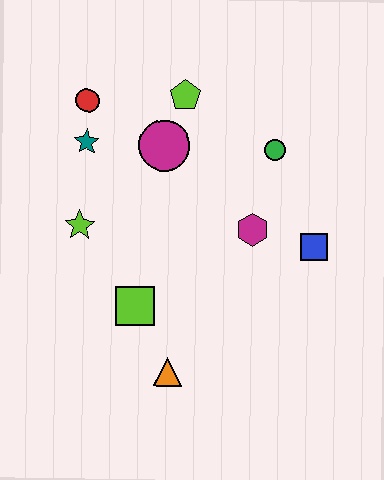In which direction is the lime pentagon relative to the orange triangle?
The lime pentagon is above the orange triangle.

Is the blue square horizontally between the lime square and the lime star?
No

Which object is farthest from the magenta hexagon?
The red circle is farthest from the magenta hexagon.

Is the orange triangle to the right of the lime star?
Yes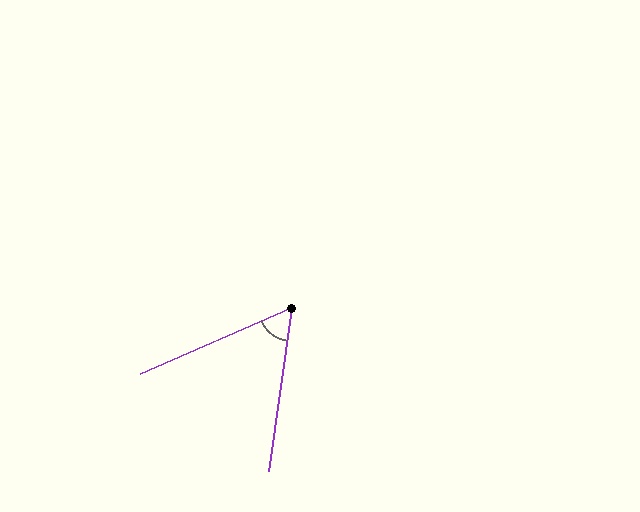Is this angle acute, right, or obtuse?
It is acute.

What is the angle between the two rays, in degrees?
Approximately 58 degrees.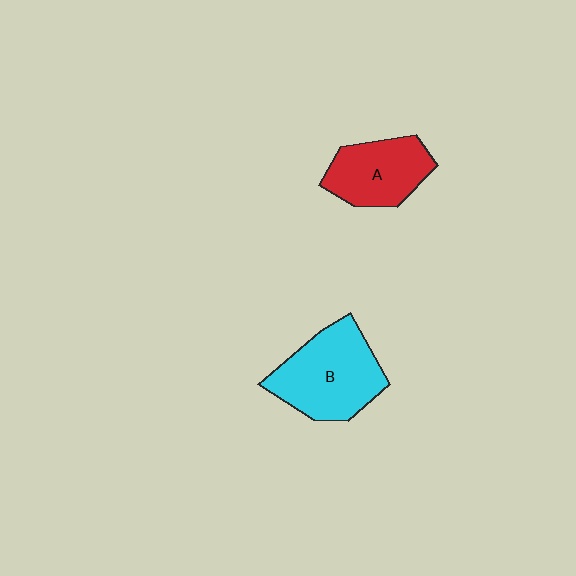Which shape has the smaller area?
Shape A (red).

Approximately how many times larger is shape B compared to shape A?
Approximately 1.4 times.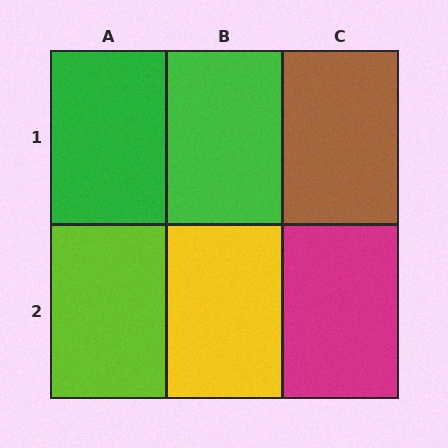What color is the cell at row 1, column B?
Green.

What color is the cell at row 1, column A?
Green.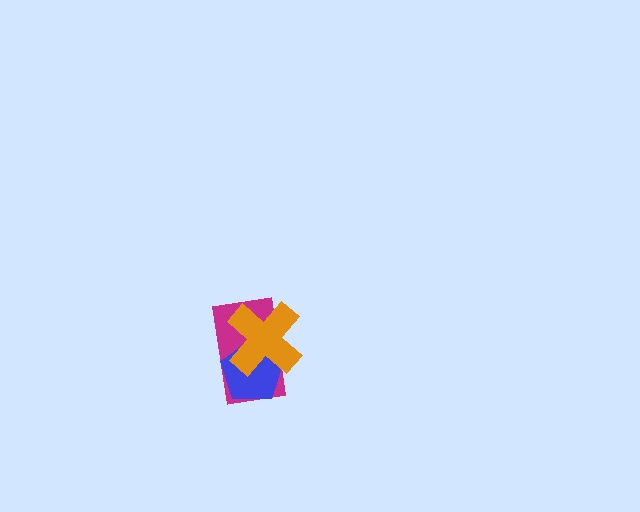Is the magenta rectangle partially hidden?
Yes, it is partially covered by another shape.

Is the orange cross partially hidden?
No, no other shape covers it.